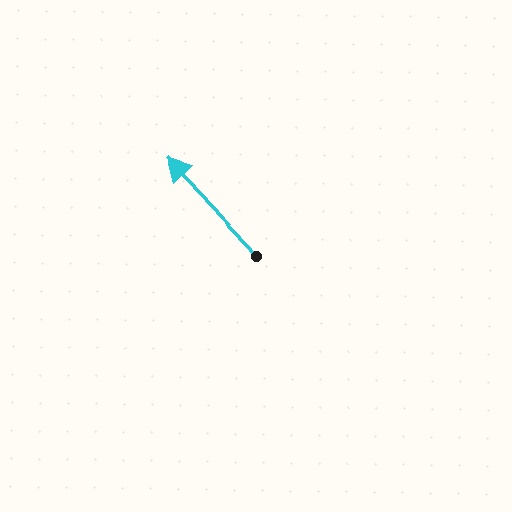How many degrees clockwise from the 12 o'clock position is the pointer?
Approximately 318 degrees.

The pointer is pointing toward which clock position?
Roughly 11 o'clock.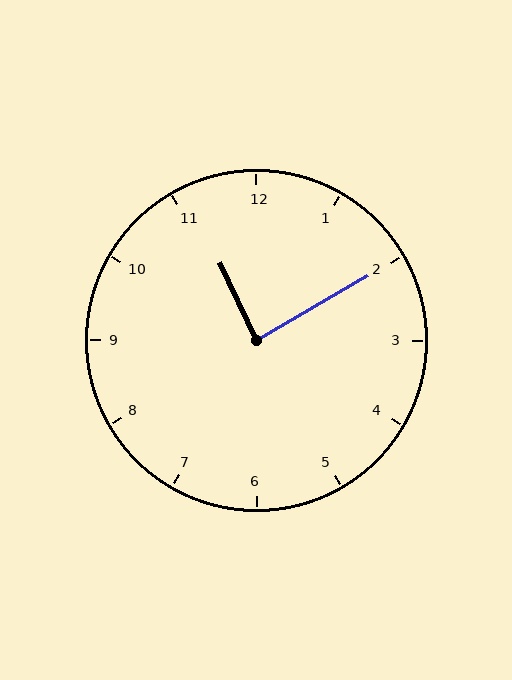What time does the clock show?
11:10.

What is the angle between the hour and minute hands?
Approximately 85 degrees.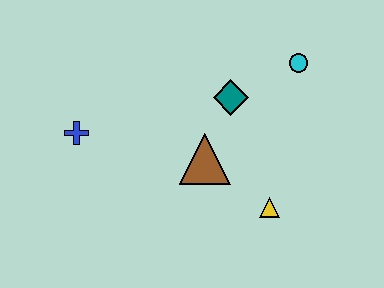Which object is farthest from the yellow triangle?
The blue cross is farthest from the yellow triangle.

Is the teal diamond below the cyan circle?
Yes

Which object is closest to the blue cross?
The brown triangle is closest to the blue cross.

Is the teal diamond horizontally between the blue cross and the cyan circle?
Yes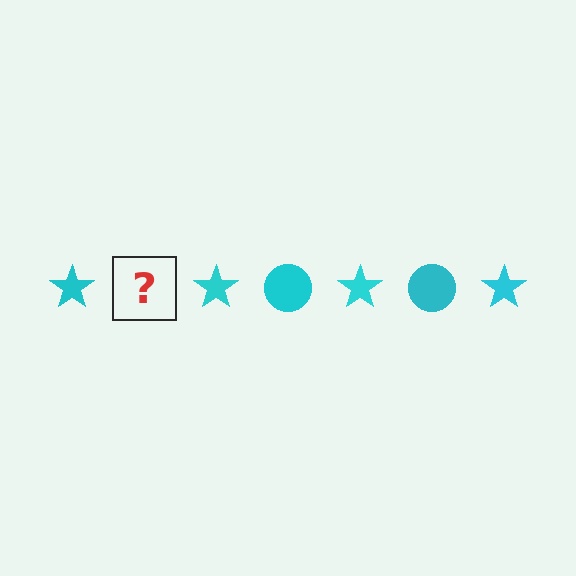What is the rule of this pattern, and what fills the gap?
The rule is that the pattern cycles through star, circle shapes in cyan. The gap should be filled with a cyan circle.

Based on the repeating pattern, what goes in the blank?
The blank should be a cyan circle.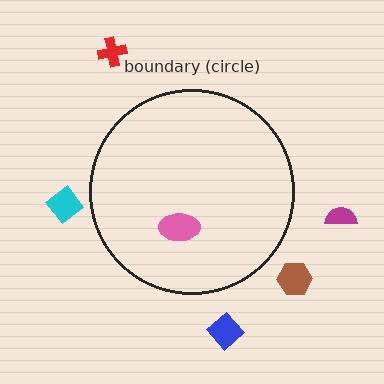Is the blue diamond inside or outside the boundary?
Outside.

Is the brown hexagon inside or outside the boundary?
Outside.